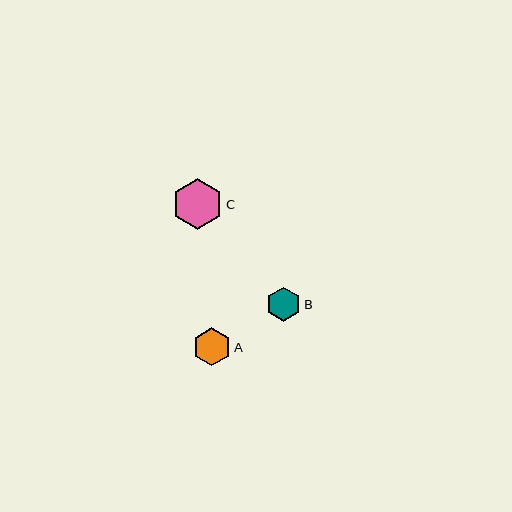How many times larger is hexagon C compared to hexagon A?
Hexagon C is approximately 1.3 times the size of hexagon A.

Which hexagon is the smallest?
Hexagon B is the smallest with a size of approximately 34 pixels.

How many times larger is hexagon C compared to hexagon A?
Hexagon C is approximately 1.3 times the size of hexagon A.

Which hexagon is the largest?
Hexagon C is the largest with a size of approximately 51 pixels.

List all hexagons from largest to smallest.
From largest to smallest: C, A, B.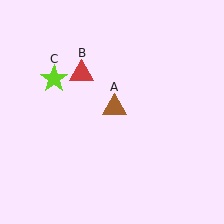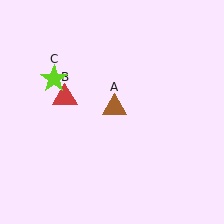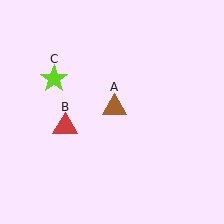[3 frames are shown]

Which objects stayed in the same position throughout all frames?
Brown triangle (object A) and lime star (object C) remained stationary.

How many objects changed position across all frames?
1 object changed position: red triangle (object B).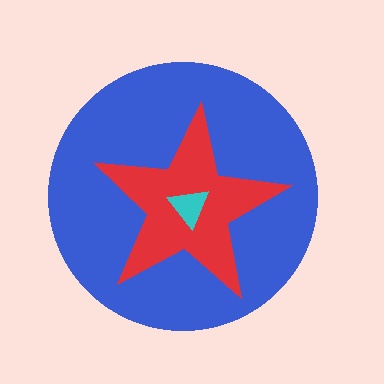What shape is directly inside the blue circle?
The red star.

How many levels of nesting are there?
3.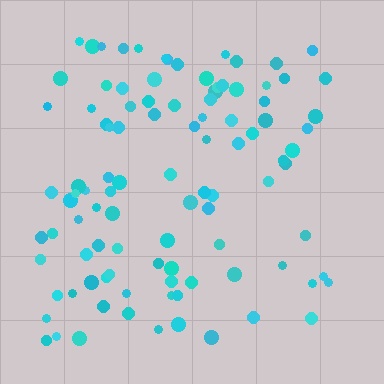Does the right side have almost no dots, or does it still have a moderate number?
Still a moderate number, just noticeably fewer than the left.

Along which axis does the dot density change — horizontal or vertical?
Horizontal.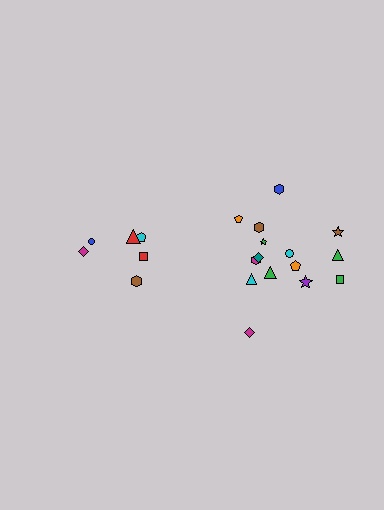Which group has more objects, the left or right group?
The right group.